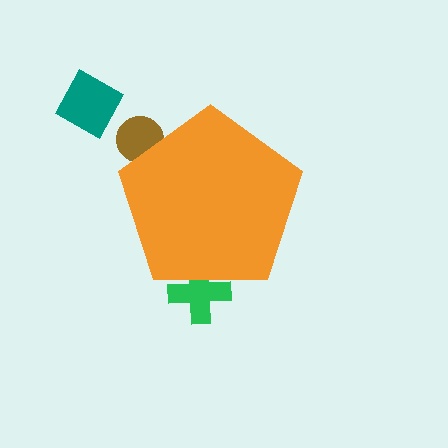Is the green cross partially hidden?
Yes, the green cross is partially hidden behind the orange pentagon.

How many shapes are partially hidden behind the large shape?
2 shapes are partially hidden.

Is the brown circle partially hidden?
Yes, the brown circle is partially hidden behind the orange pentagon.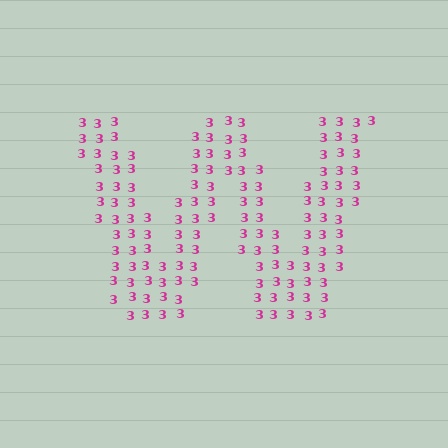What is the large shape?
The large shape is the letter W.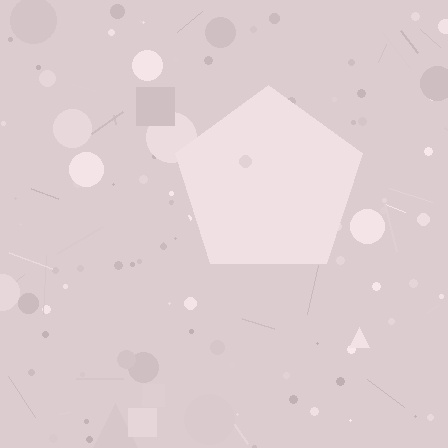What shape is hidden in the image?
A pentagon is hidden in the image.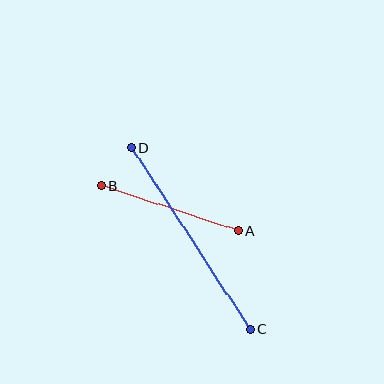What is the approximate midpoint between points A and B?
The midpoint is at approximately (170, 208) pixels.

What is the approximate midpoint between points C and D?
The midpoint is at approximately (191, 239) pixels.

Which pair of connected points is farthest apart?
Points C and D are farthest apart.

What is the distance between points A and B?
The distance is approximately 144 pixels.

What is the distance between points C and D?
The distance is approximately 217 pixels.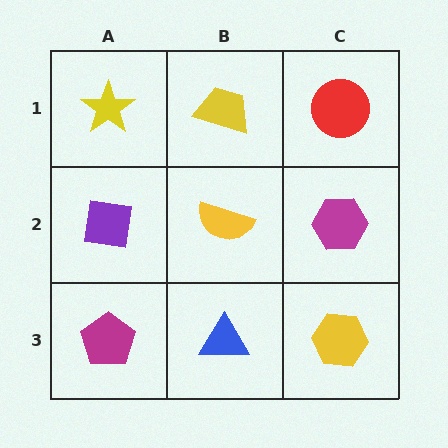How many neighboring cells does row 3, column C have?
2.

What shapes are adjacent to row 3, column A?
A purple square (row 2, column A), a blue triangle (row 3, column B).